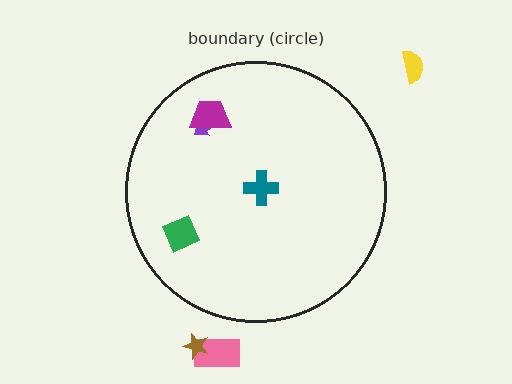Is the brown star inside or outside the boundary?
Outside.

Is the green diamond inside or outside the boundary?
Inside.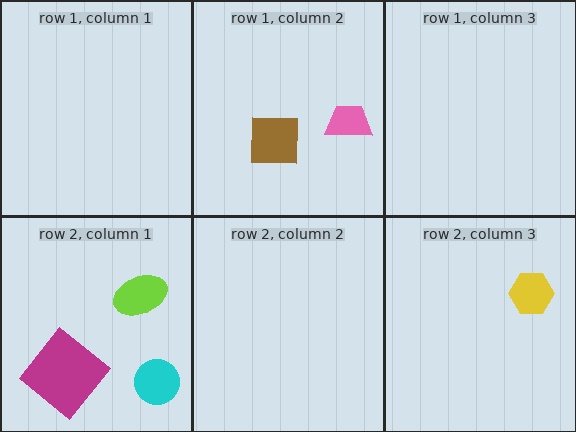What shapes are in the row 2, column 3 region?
The yellow hexagon.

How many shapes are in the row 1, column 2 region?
2.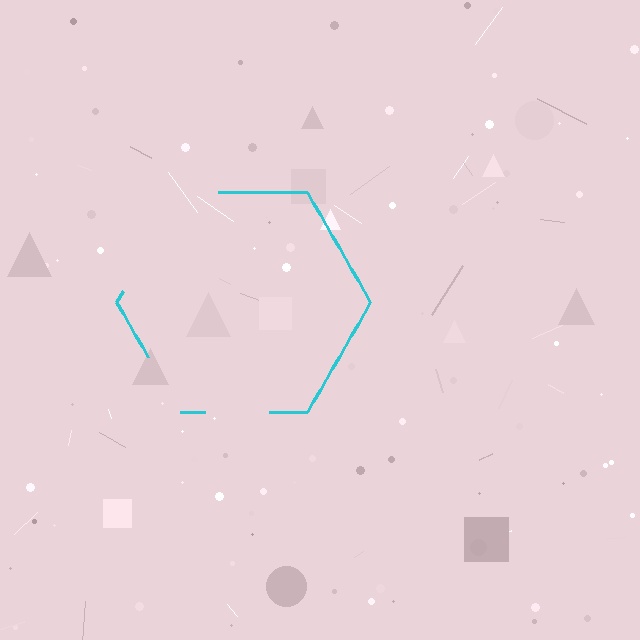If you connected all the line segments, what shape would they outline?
They would outline a hexagon.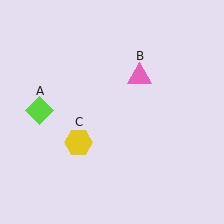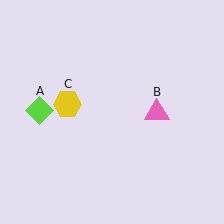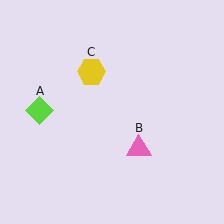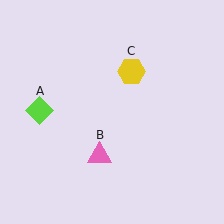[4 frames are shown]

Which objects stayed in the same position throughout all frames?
Lime diamond (object A) remained stationary.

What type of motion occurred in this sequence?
The pink triangle (object B), yellow hexagon (object C) rotated clockwise around the center of the scene.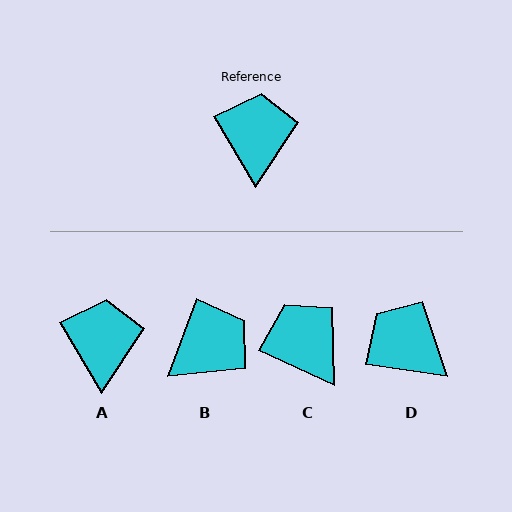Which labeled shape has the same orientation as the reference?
A.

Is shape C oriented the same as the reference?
No, it is off by about 35 degrees.